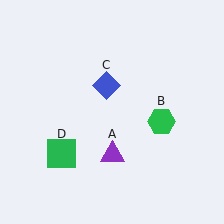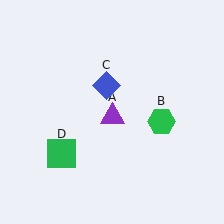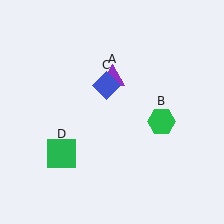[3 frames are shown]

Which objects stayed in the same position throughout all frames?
Green hexagon (object B) and blue diamond (object C) and green square (object D) remained stationary.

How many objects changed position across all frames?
1 object changed position: purple triangle (object A).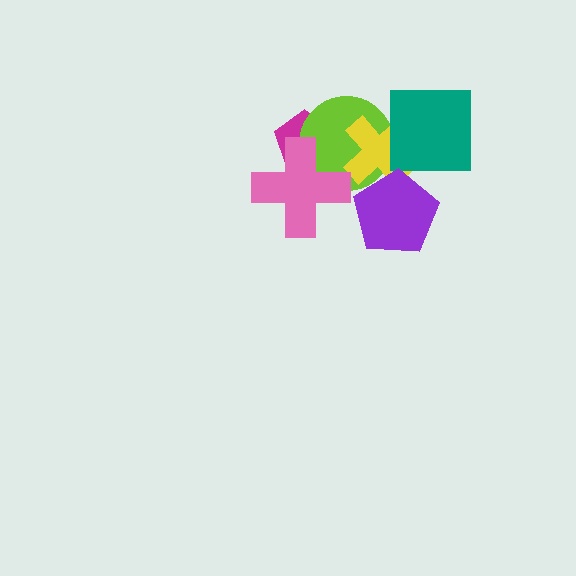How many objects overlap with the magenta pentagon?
2 objects overlap with the magenta pentagon.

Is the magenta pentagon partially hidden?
Yes, it is partially covered by another shape.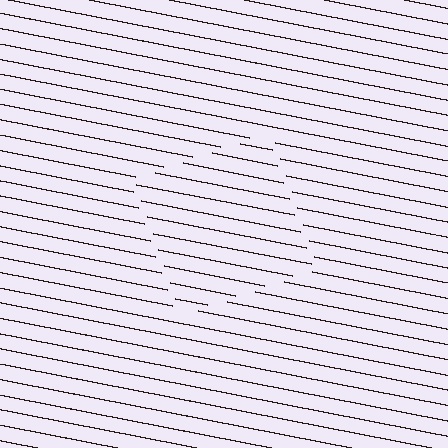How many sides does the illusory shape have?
4 sides — the line-ends trace a square.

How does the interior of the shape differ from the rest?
The interior of the shape contains the same grating, shifted by half a period — the contour is defined by the phase discontinuity where line-ends from the inner and outer gratings abut.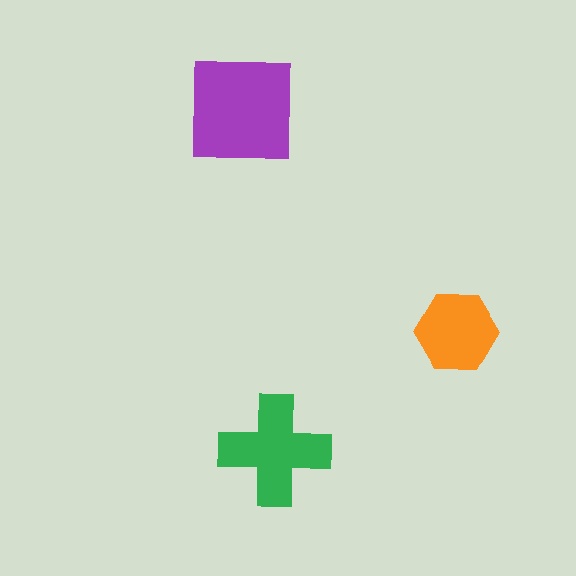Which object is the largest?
The purple square.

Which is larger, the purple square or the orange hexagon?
The purple square.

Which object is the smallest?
The orange hexagon.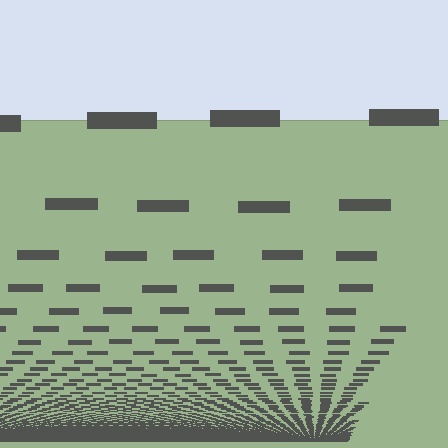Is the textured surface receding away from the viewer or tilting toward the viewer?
The surface appears to tilt toward the viewer. Texture elements get larger and sparser toward the top.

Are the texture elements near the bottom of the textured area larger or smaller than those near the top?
Smaller. The gradient is inverted — elements near the bottom are smaller and denser.